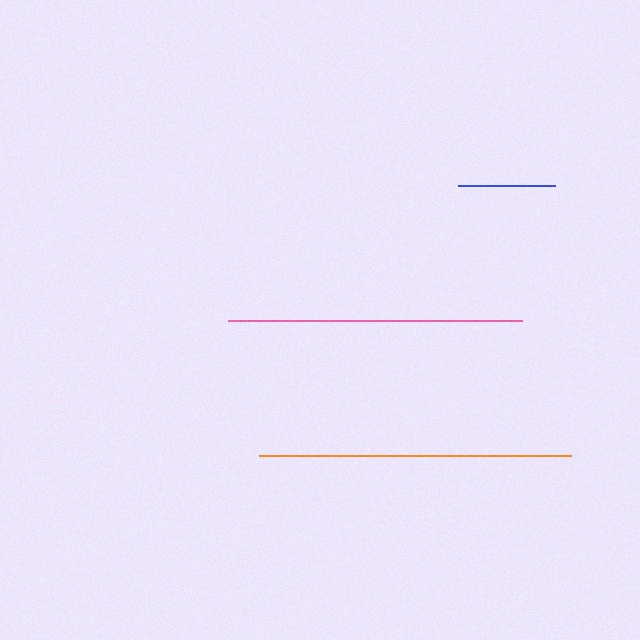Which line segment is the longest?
The orange line is the longest at approximately 313 pixels.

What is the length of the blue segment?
The blue segment is approximately 97 pixels long.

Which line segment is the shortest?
The blue line is the shortest at approximately 97 pixels.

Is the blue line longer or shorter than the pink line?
The pink line is longer than the blue line.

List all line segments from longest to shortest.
From longest to shortest: orange, pink, blue.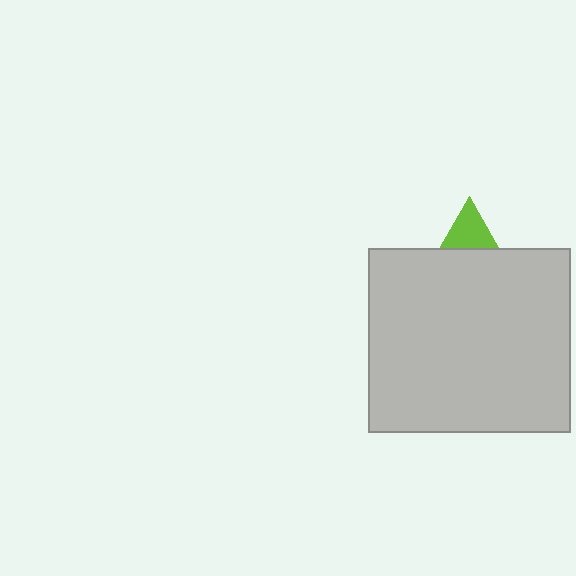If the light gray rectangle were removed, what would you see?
You would see the complete lime triangle.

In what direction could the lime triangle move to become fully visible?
The lime triangle could move up. That would shift it out from behind the light gray rectangle entirely.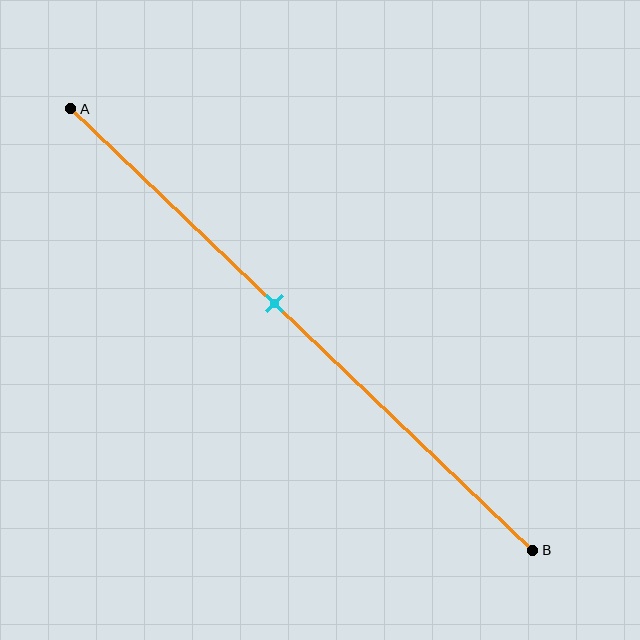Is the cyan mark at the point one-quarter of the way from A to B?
No, the mark is at about 45% from A, not at the 25% one-quarter point.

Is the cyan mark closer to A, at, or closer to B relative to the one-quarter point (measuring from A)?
The cyan mark is closer to point B than the one-quarter point of segment AB.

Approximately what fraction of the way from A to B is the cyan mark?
The cyan mark is approximately 45% of the way from A to B.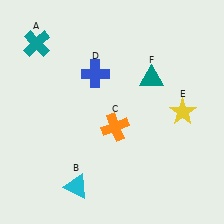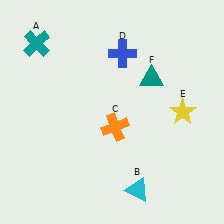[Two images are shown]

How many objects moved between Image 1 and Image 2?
2 objects moved between the two images.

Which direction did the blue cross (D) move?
The blue cross (D) moved right.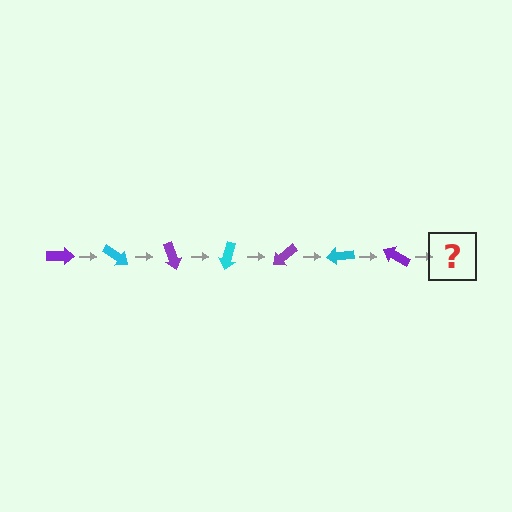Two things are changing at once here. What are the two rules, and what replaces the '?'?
The two rules are that it rotates 35 degrees each step and the color cycles through purple and cyan. The '?' should be a cyan arrow, rotated 245 degrees from the start.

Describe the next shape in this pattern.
It should be a cyan arrow, rotated 245 degrees from the start.